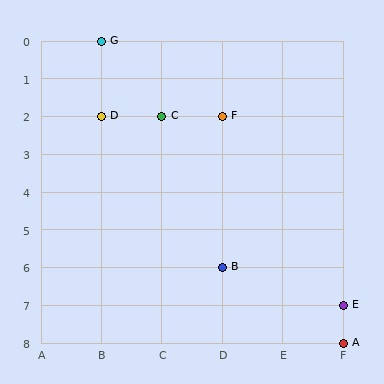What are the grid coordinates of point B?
Point B is at grid coordinates (D, 6).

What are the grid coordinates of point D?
Point D is at grid coordinates (B, 2).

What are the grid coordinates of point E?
Point E is at grid coordinates (F, 7).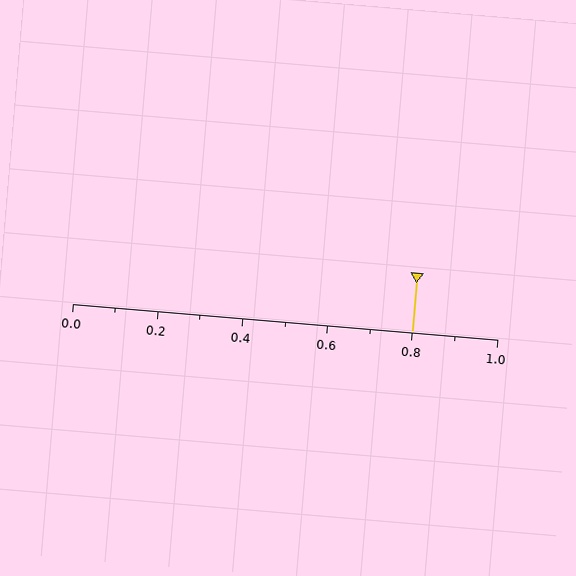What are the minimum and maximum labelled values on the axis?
The axis runs from 0.0 to 1.0.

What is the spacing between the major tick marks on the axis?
The major ticks are spaced 0.2 apart.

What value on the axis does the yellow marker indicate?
The marker indicates approximately 0.8.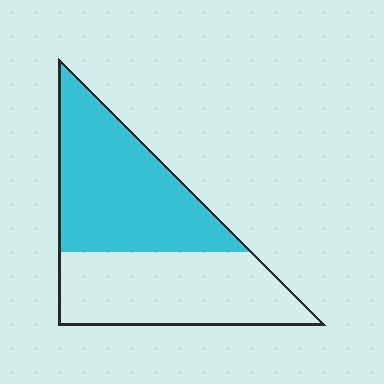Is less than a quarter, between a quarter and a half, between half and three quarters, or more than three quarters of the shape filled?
Between half and three quarters.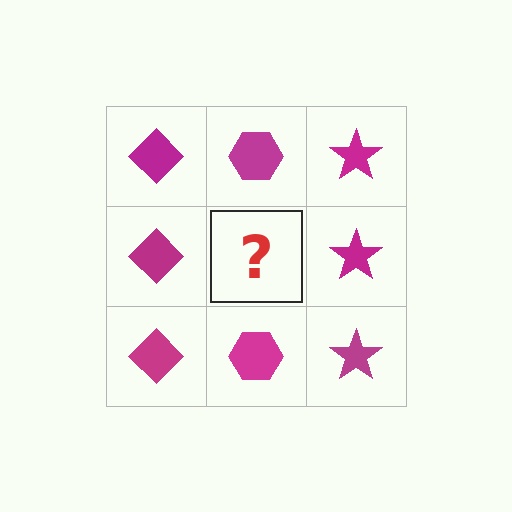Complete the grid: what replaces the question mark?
The question mark should be replaced with a magenta hexagon.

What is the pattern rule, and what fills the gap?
The rule is that each column has a consistent shape. The gap should be filled with a magenta hexagon.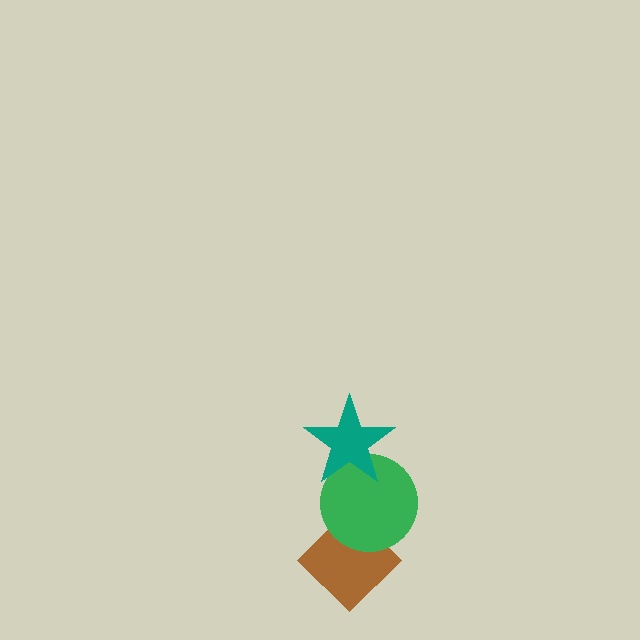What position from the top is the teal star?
The teal star is 1st from the top.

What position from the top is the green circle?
The green circle is 2nd from the top.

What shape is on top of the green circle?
The teal star is on top of the green circle.